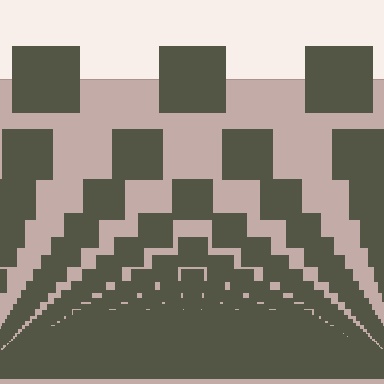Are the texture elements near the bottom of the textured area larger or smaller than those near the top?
Smaller. The gradient is inverted — elements near the bottom are smaller and denser.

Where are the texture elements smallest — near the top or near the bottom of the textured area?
Near the bottom.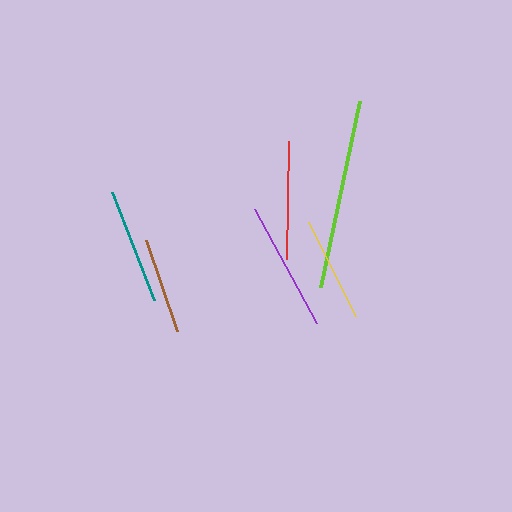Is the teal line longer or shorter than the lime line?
The lime line is longer than the teal line.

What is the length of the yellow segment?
The yellow segment is approximately 105 pixels long.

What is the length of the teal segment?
The teal segment is approximately 116 pixels long.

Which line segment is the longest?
The lime line is the longest at approximately 190 pixels.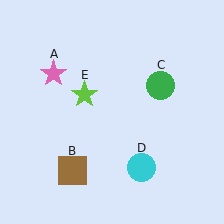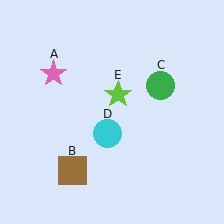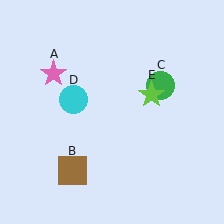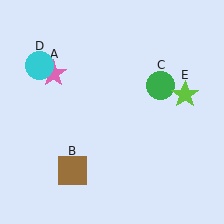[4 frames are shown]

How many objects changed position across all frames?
2 objects changed position: cyan circle (object D), lime star (object E).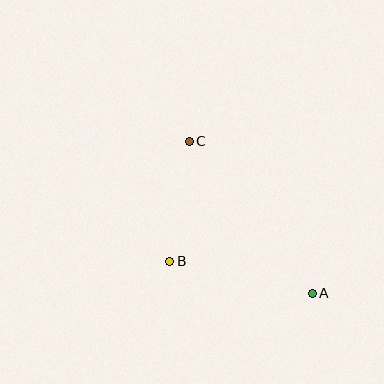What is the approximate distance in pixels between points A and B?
The distance between A and B is approximately 146 pixels.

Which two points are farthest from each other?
Points A and C are farthest from each other.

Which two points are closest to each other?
Points B and C are closest to each other.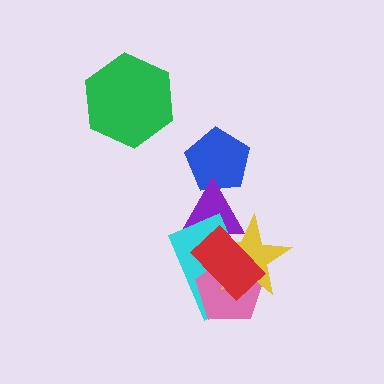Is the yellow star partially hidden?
Yes, it is partially covered by another shape.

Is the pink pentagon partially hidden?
Yes, it is partially covered by another shape.